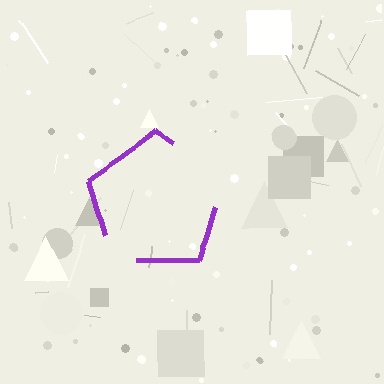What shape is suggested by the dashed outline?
The dashed outline suggests a pentagon.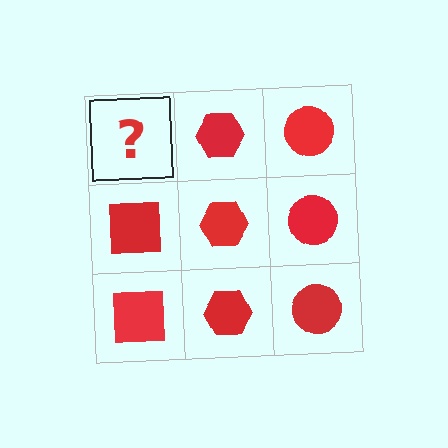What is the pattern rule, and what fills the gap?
The rule is that each column has a consistent shape. The gap should be filled with a red square.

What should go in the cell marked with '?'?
The missing cell should contain a red square.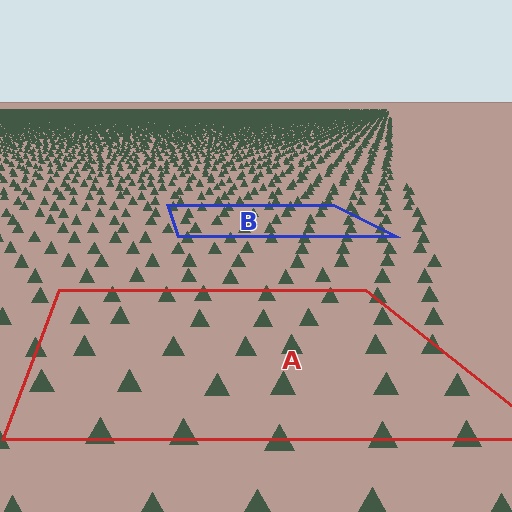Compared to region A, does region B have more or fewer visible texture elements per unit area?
Region B has more texture elements per unit area — they are packed more densely because it is farther away.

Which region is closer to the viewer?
Region A is closer. The texture elements there are larger and more spread out.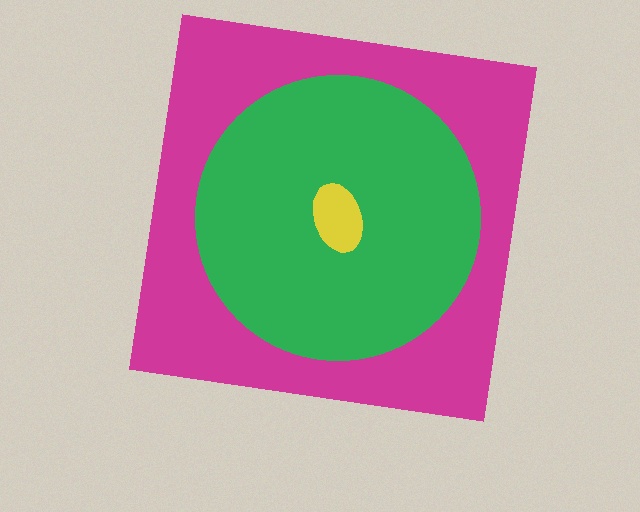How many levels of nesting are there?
3.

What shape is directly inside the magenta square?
The green circle.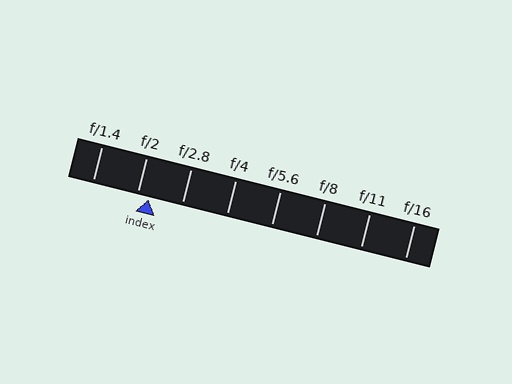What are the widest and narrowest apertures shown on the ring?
The widest aperture shown is f/1.4 and the narrowest is f/16.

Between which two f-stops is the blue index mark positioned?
The index mark is between f/2 and f/2.8.